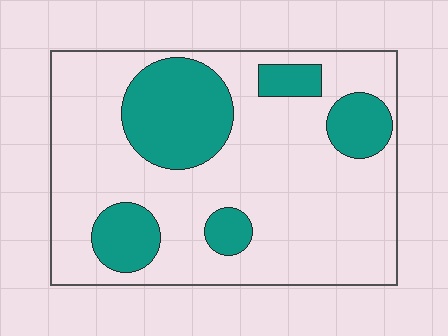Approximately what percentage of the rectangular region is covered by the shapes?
Approximately 25%.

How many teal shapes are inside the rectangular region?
5.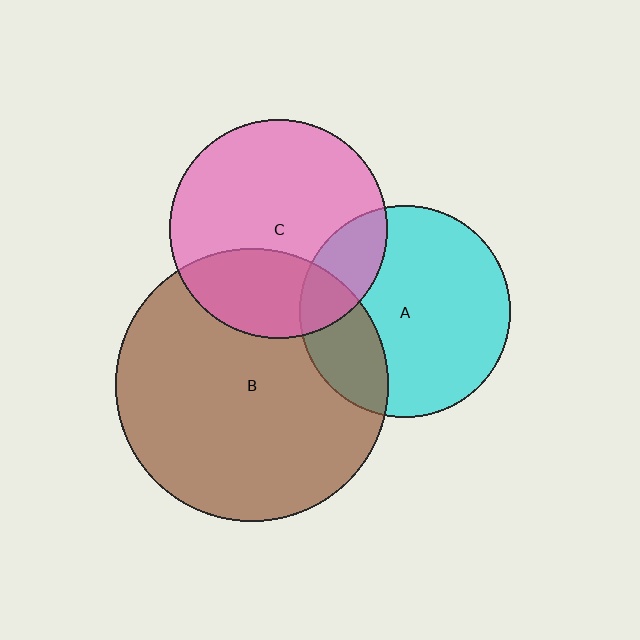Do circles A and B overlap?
Yes.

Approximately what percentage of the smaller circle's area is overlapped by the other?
Approximately 25%.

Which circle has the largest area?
Circle B (brown).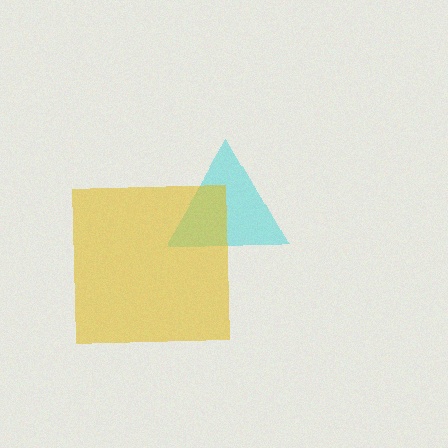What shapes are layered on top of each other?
The layered shapes are: a cyan triangle, a yellow square.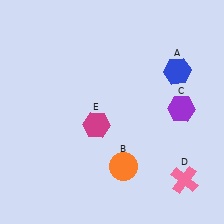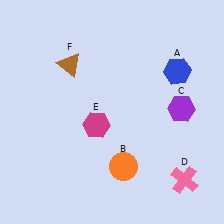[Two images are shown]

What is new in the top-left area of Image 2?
A brown triangle (F) was added in the top-left area of Image 2.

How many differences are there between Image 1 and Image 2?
There is 1 difference between the two images.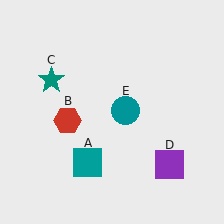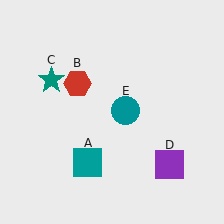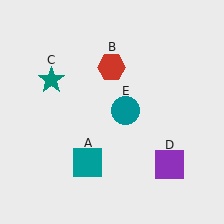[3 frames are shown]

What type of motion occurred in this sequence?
The red hexagon (object B) rotated clockwise around the center of the scene.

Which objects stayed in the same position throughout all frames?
Teal square (object A) and teal star (object C) and purple square (object D) and teal circle (object E) remained stationary.